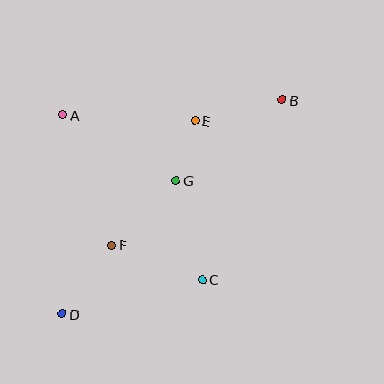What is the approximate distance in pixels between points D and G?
The distance between D and G is approximately 176 pixels.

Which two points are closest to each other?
Points E and G are closest to each other.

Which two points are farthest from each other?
Points B and D are farthest from each other.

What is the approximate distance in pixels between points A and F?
The distance between A and F is approximately 139 pixels.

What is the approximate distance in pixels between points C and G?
The distance between C and G is approximately 103 pixels.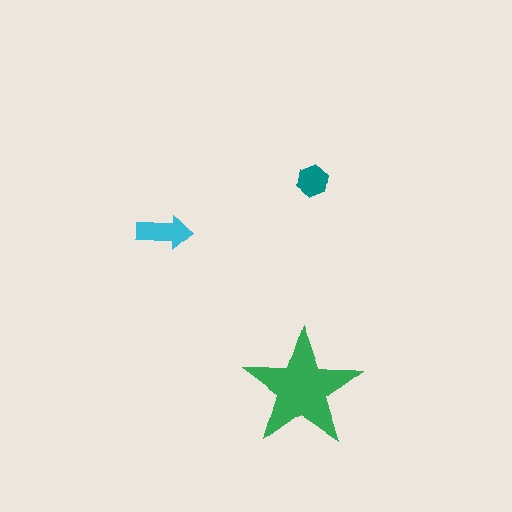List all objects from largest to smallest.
The green star, the cyan arrow, the teal hexagon.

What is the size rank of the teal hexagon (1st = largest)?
3rd.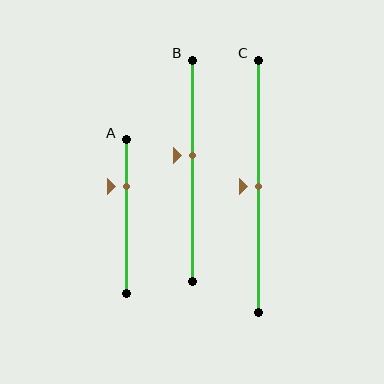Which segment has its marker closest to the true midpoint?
Segment C has its marker closest to the true midpoint.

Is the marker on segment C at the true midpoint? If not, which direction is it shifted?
Yes, the marker on segment C is at the true midpoint.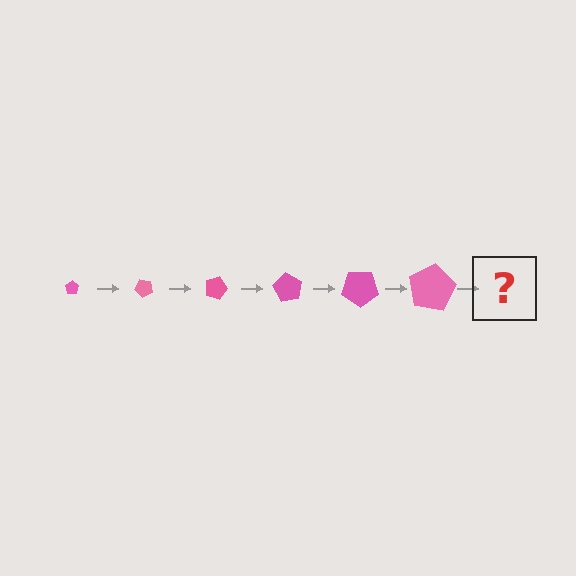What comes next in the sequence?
The next element should be a pentagon, larger than the previous one and rotated 270 degrees from the start.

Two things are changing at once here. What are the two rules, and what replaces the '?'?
The two rules are that the pentagon grows larger each step and it rotates 45 degrees each step. The '?' should be a pentagon, larger than the previous one and rotated 270 degrees from the start.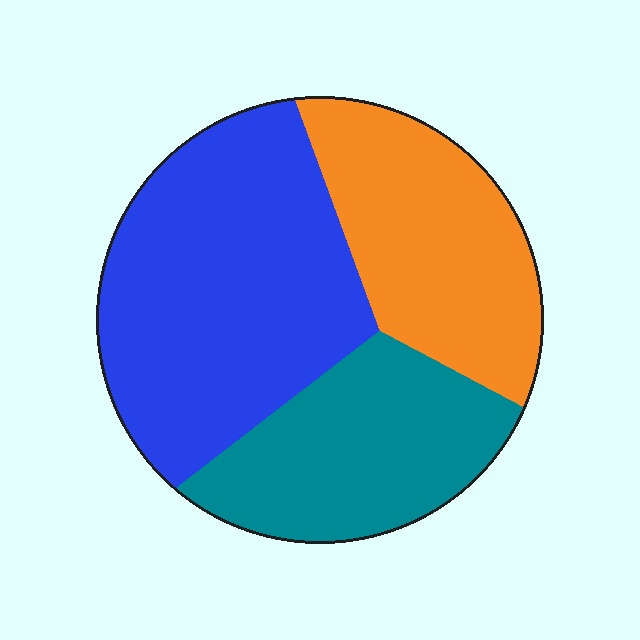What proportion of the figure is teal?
Teal covers about 25% of the figure.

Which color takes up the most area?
Blue, at roughly 45%.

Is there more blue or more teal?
Blue.